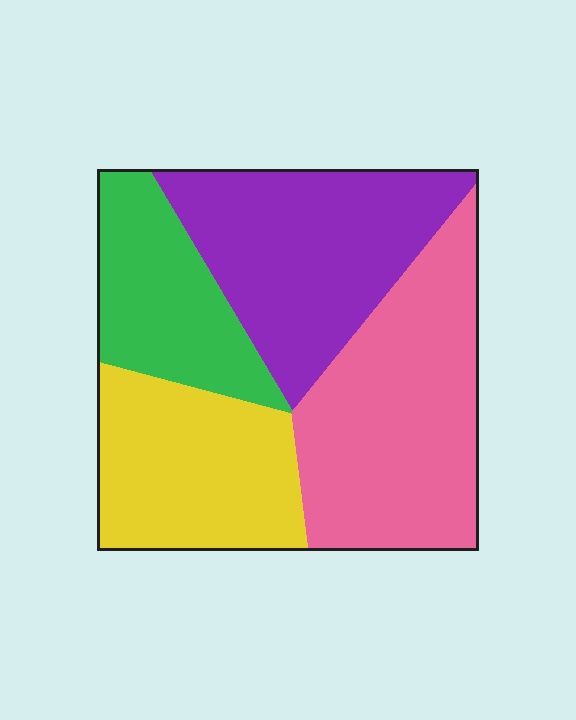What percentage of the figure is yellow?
Yellow covers 23% of the figure.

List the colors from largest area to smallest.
From largest to smallest: pink, purple, yellow, green.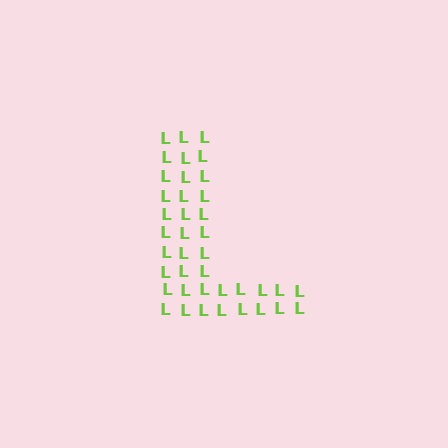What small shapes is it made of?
It is made of small letter L's.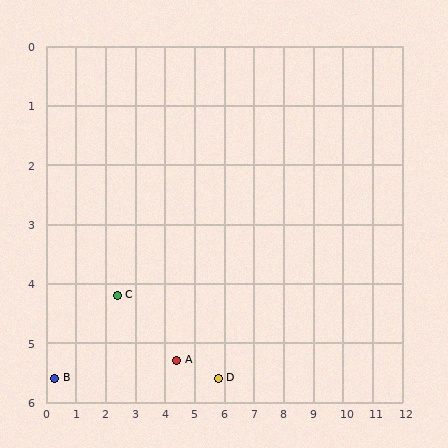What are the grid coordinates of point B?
Point B is at approximately (0.3, 5.6).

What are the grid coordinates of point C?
Point C is at approximately (2.4, 4.2).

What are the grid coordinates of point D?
Point D is at approximately (5.8, 5.6).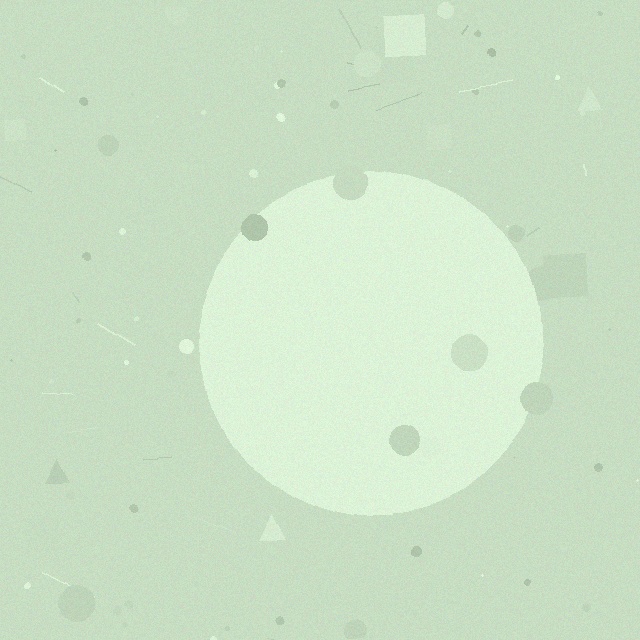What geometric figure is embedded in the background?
A circle is embedded in the background.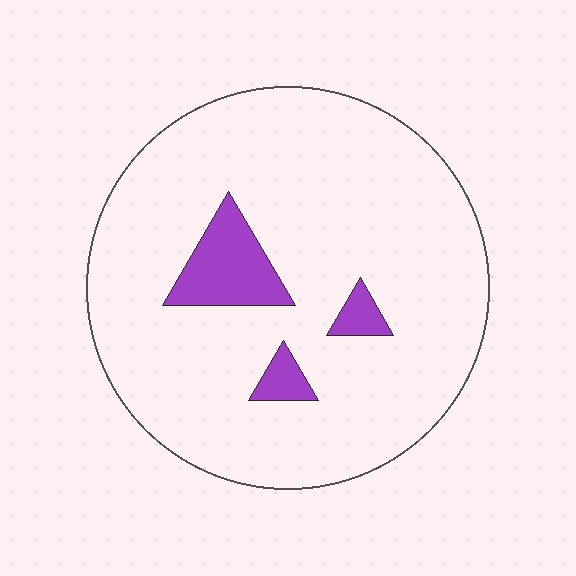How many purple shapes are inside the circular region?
3.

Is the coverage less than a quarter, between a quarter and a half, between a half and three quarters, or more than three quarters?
Less than a quarter.